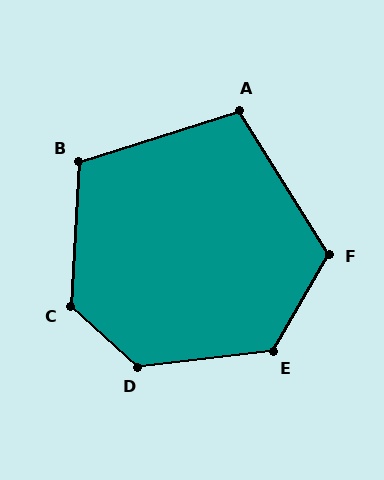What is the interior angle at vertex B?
Approximately 111 degrees (obtuse).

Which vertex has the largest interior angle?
D, at approximately 131 degrees.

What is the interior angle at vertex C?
Approximately 129 degrees (obtuse).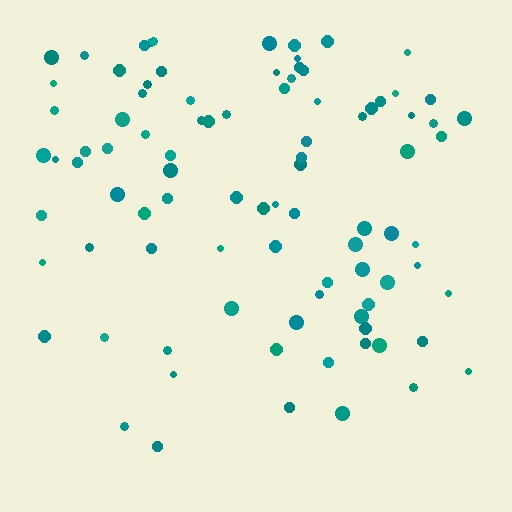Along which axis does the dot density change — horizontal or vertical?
Vertical.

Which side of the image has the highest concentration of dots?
The top.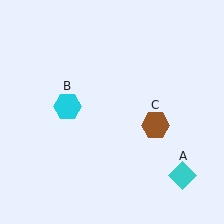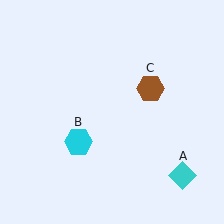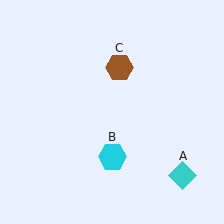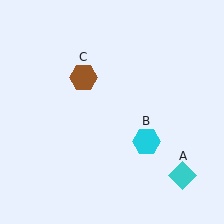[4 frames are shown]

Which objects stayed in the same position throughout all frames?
Cyan diamond (object A) remained stationary.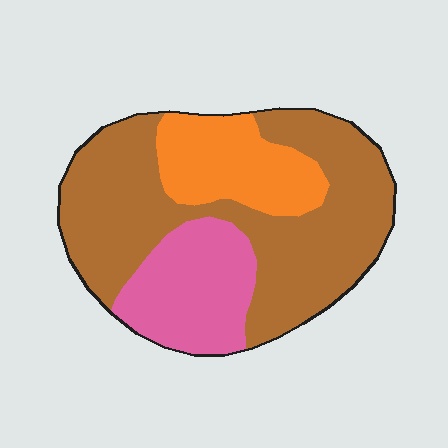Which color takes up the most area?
Brown, at roughly 60%.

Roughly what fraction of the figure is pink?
Pink covers roughly 20% of the figure.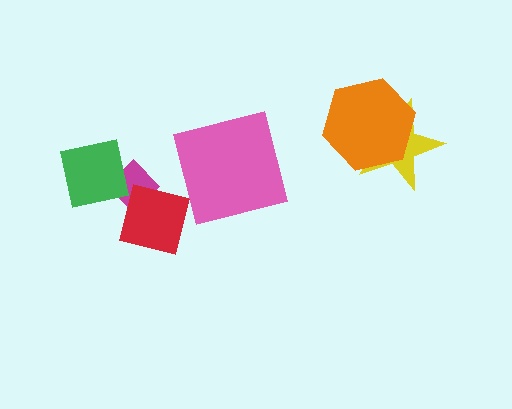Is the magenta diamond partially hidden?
Yes, it is partially covered by another shape.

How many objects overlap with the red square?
1 object overlaps with the red square.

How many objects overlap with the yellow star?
1 object overlaps with the yellow star.